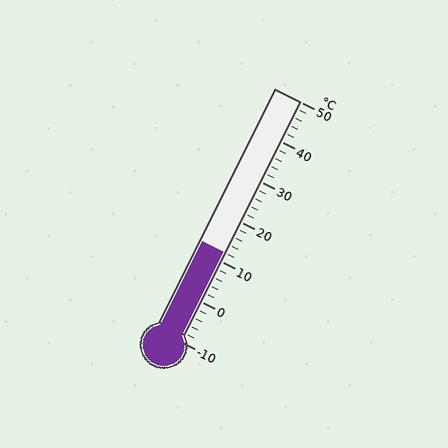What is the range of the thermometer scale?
The thermometer scale ranges from -10°C to 50°C.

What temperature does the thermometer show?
The thermometer shows approximately 12°C.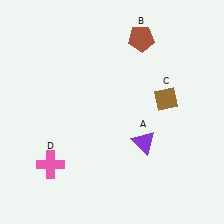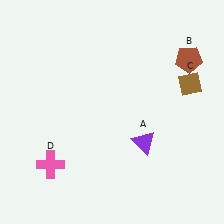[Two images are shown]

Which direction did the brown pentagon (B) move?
The brown pentagon (B) moved right.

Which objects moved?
The objects that moved are: the brown pentagon (B), the brown diamond (C).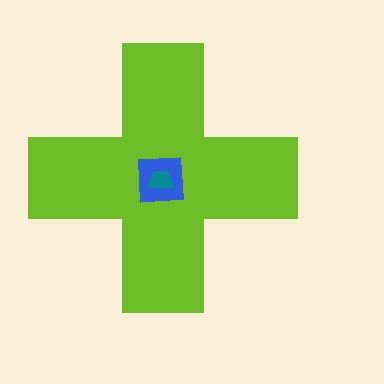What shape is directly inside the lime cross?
The blue square.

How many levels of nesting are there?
3.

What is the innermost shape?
The teal trapezoid.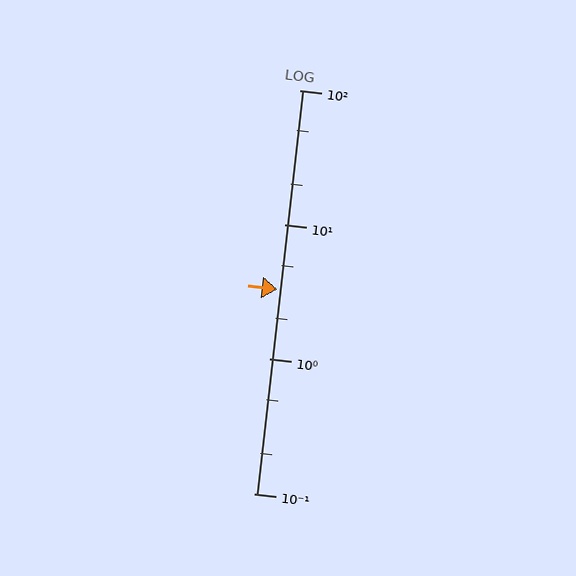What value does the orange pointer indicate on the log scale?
The pointer indicates approximately 3.3.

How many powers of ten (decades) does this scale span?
The scale spans 3 decades, from 0.1 to 100.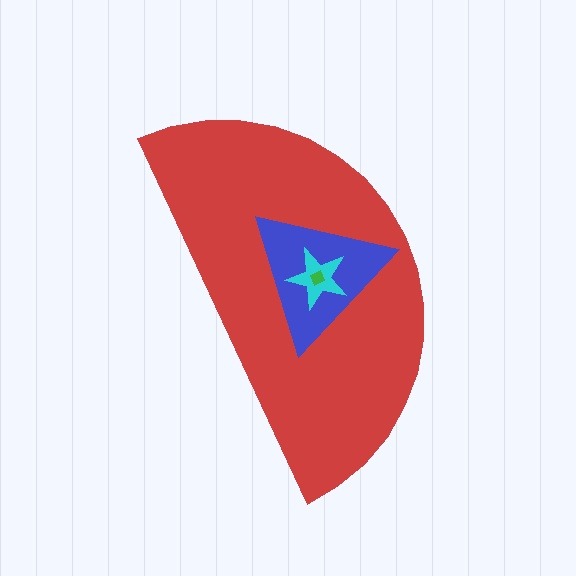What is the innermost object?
The green diamond.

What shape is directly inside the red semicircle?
The blue triangle.